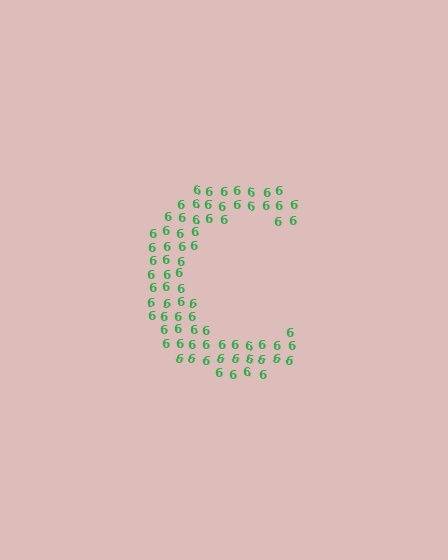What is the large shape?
The large shape is the letter C.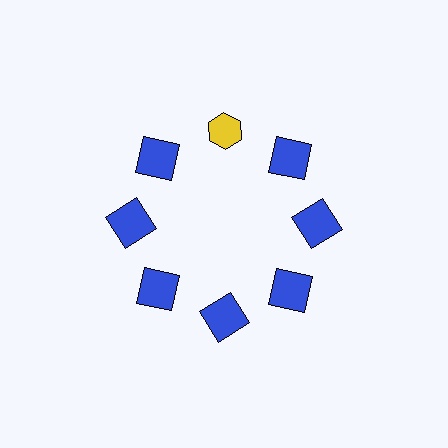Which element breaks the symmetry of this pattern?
The yellow hexagon at roughly the 12 o'clock position breaks the symmetry. All other shapes are blue squares.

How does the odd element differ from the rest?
It differs in both color (yellow instead of blue) and shape (hexagon instead of square).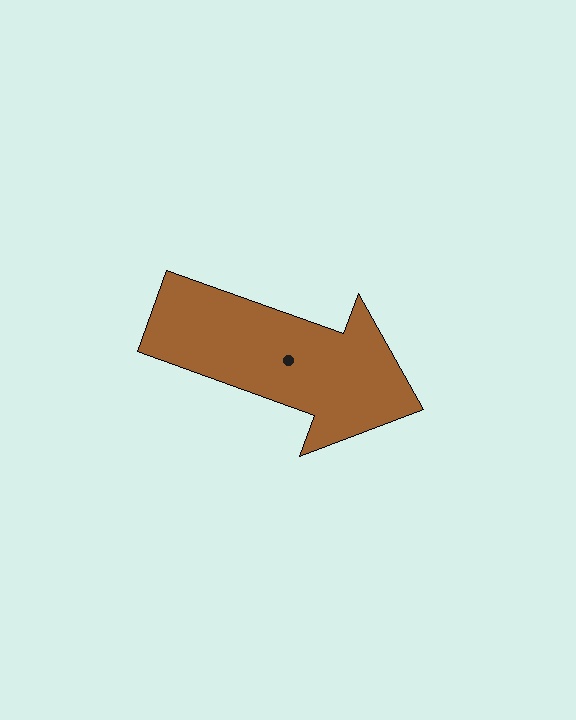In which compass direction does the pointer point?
East.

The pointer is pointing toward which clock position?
Roughly 4 o'clock.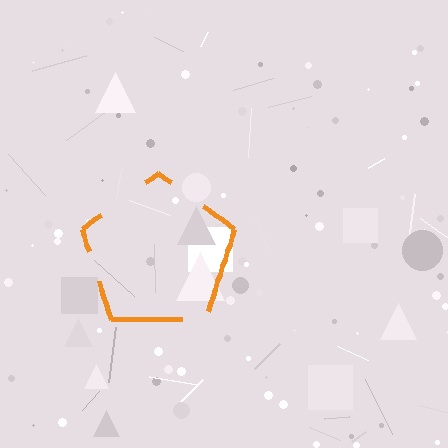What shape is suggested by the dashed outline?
The dashed outline suggests a pentagon.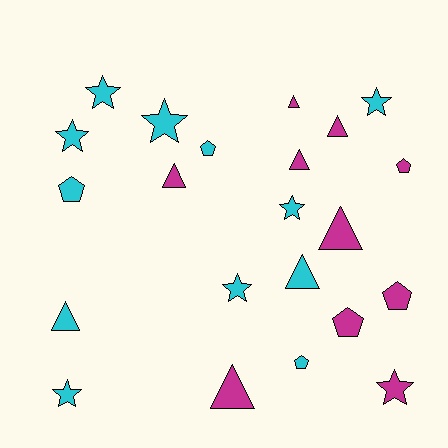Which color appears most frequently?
Cyan, with 12 objects.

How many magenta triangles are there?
There are 6 magenta triangles.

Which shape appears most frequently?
Star, with 8 objects.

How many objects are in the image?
There are 22 objects.